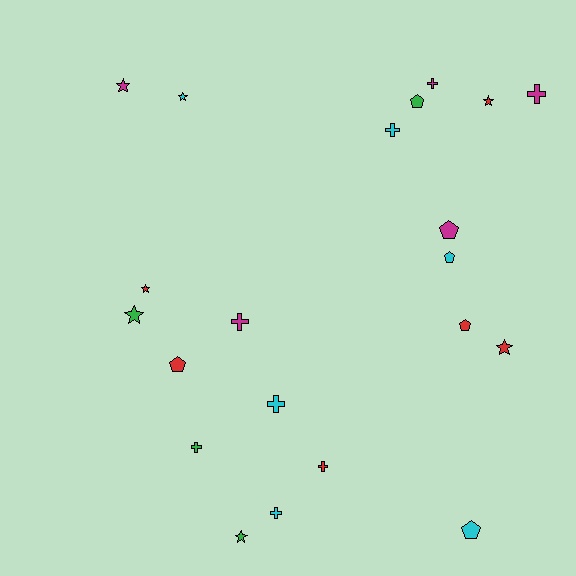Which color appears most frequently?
Red, with 6 objects.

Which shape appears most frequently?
Cross, with 8 objects.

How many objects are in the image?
There are 21 objects.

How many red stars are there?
There are 3 red stars.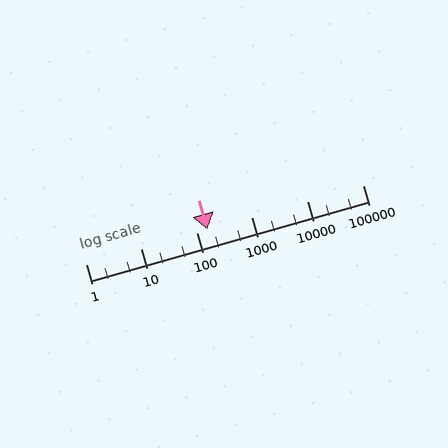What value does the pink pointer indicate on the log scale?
The pointer indicates approximately 160.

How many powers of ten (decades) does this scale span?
The scale spans 5 decades, from 1 to 100000.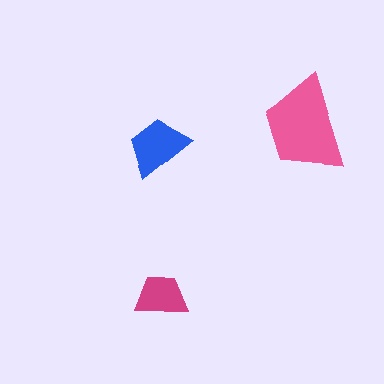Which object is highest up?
The pink trapezoid is topmost.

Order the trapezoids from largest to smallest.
the pink one, the blue one, the magenta one.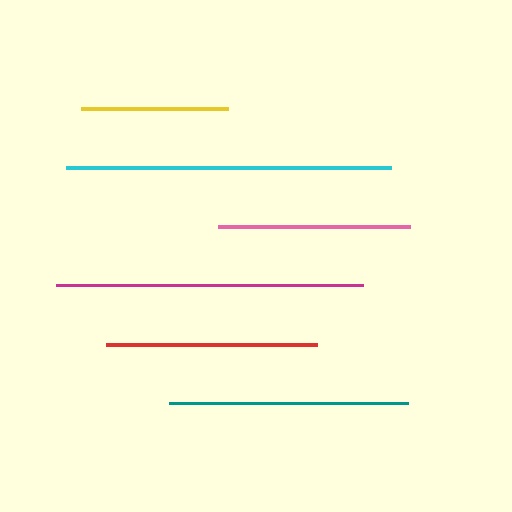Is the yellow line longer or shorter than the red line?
The red line is longer than the yellow line.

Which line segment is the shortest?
The yellow line is the shortest at approximately 147 pixels.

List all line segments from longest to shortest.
From longest to shortest: cyan, magenta, teal, red, pink, yellow.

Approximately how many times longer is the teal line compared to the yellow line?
The teal line is approximately 1.6 times the length of the yellow line.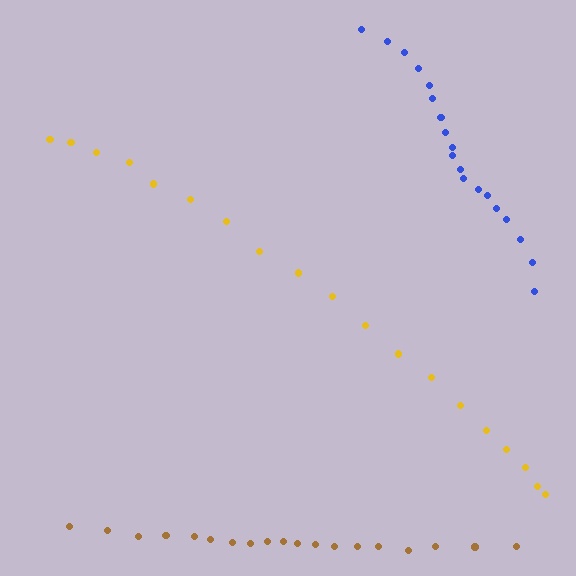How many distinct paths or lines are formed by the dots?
There are 3 distinct paths.